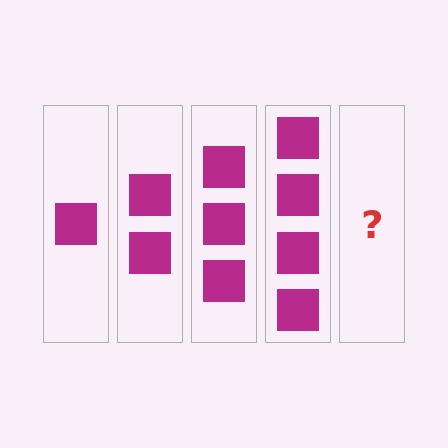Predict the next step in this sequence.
The next step is 5 squares.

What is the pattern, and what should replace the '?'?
The pattern is that each step adds one more square. The '?' should be 5 squares.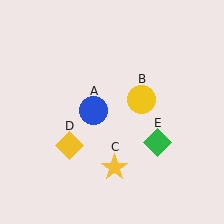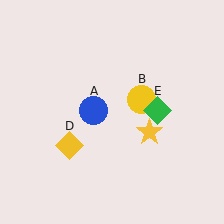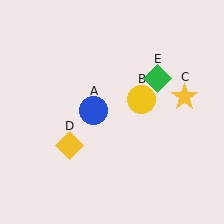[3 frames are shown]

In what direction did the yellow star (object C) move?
The yellow star (object C) moved up and to the right.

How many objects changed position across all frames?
2 objects changed position: yellow star (object C), green diamond (object E).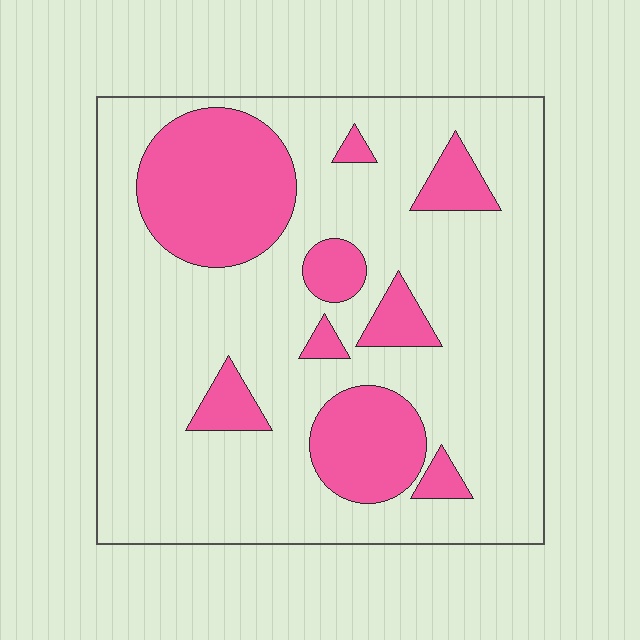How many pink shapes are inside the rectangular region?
9.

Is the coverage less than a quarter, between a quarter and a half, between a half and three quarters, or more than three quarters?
Less than a quarter.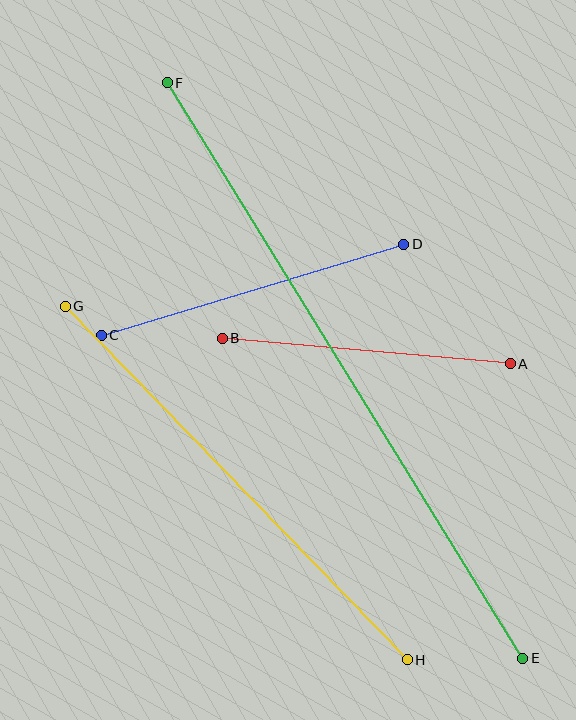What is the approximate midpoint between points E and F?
The midpoint is at approximately (345, 370) pixels.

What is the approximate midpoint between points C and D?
The midpoint is at approximately (253, 290) pixels.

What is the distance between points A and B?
The distance is approximately 289 pixels.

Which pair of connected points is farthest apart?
Points E and F are farthest apart.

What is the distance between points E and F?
The distance is approximately 676 pixels.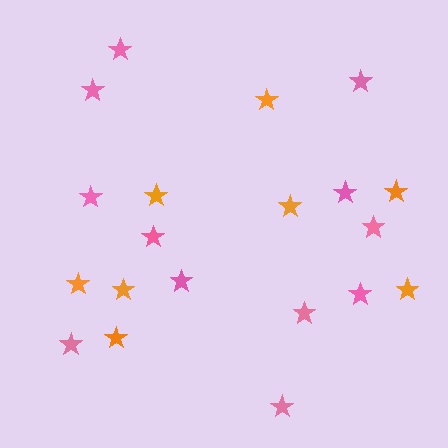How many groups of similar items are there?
There are 2 groups: one group of orange stars (8) and one group of pink stars (12).